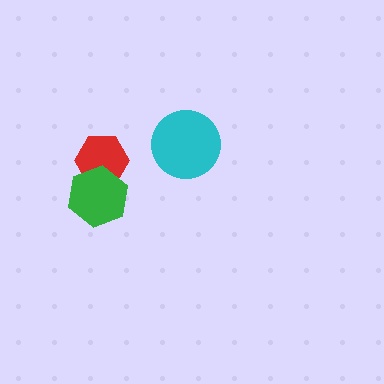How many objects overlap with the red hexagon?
1 object overlaps with the red hexagon.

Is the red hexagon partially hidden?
Yes, it is partially covered by another shape.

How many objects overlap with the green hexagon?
1 object overlaps with the green hexagon.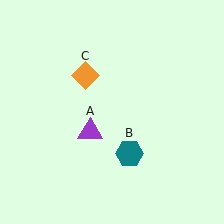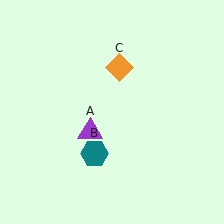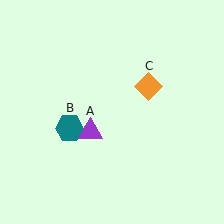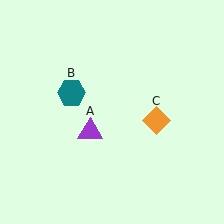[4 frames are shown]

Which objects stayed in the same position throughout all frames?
Purple triangle (object A) remained stationary.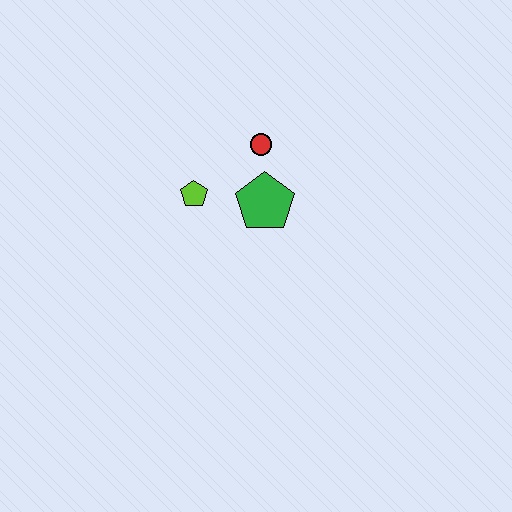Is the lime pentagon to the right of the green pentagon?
No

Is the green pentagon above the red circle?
No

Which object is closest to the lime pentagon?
The green pentagon is closest to the lime pentagon.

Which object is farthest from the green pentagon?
The lime pentagon is farthest from the green pentagon.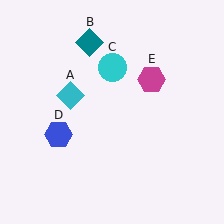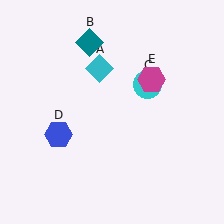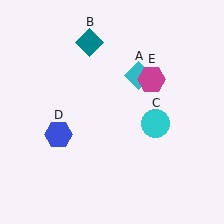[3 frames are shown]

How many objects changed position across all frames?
2 objects changed position: cyan diamond (object A), cyan circle (object C).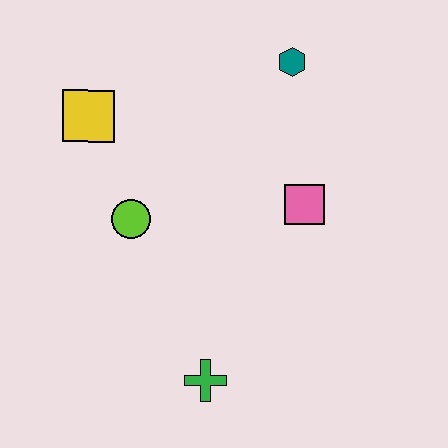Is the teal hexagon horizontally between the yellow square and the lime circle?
No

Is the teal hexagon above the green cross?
Yes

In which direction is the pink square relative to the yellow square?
The pink square is to the right of the yellow square.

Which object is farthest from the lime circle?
The teal hexagon is farthest from the lime circle.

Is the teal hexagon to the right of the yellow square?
Yes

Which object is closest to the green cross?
The lime circle is closest to the green cross.